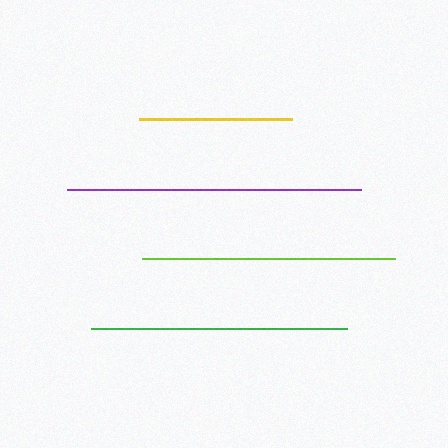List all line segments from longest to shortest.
From longest to shortest: purple, green, lime, yellow.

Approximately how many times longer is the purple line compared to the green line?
The purple line is approximately 1.1 times the length of the green line.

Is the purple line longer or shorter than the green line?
The purple line is longer than the green line.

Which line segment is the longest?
The purple line is the longest at approximately 293 pixels.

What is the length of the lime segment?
The lime segment is approximately 253 pixels long.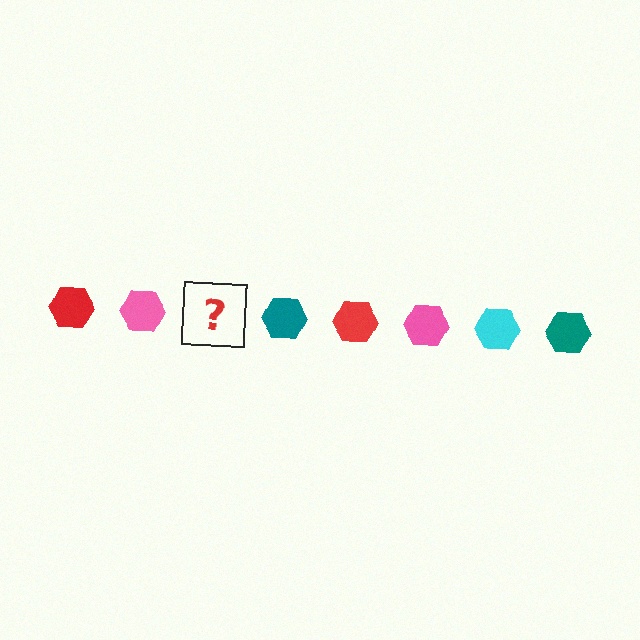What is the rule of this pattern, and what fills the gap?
The rule is that the pattern cycles through red, pink, cyan, teal hexagons. The gap should be filled with a cyan hexagon.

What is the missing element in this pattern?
The missing element is a cyan hexagon.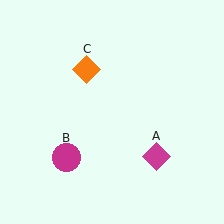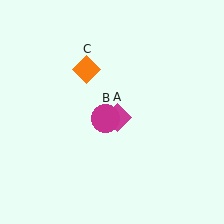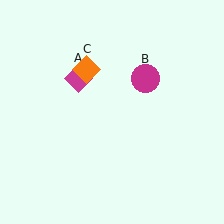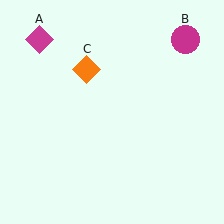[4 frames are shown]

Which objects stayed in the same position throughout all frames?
Orange diamond (object C) remained stationary.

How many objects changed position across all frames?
2 objects changed position: magenta diamond (object A), magenta circle (object B).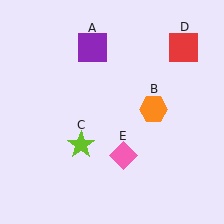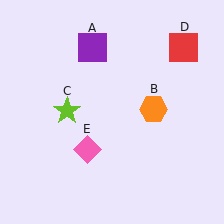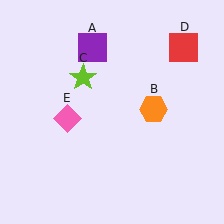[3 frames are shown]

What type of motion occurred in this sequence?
The lime star (object C), pink diamond (object E) rotated clockwise around the center of the scene.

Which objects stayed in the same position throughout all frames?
Purple square (object A) and orange hexagon (object B) and red square (object D) remained stationary.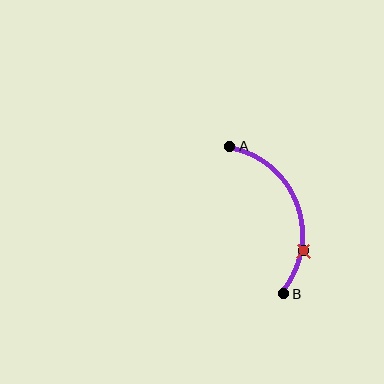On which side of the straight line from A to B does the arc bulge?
The arc bulges to the right of the straight line connecting A and B.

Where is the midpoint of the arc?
The arc midpoint is the point on the curve farthest from the straight line joining A and B. It sits to the right of that line.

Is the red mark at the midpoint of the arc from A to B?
No. The red mark lies on the arc but is closer to endpoint B. The arc midpoint would be at the point on the curve equidistant along the arc from both A and B.